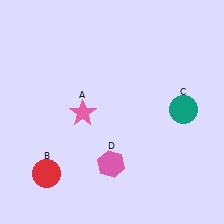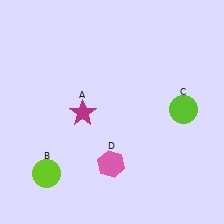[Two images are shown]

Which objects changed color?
A changed from pink to magenta. B changed from red to lime. C changed from teal to lime.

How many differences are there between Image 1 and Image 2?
There are 3 differences between the two images.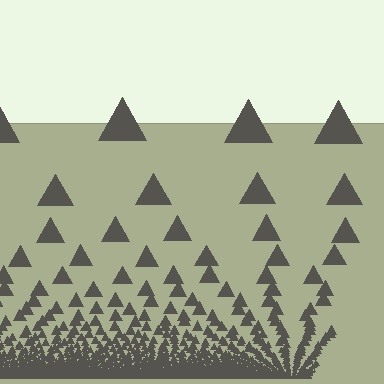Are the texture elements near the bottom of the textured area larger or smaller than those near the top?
Smaller. The gradient is inverted — elements near the bottom are smaller and denser.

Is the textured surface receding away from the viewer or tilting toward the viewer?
The surface appears to tilt toward the viewer. Texture elements get larger and sparser toward the top.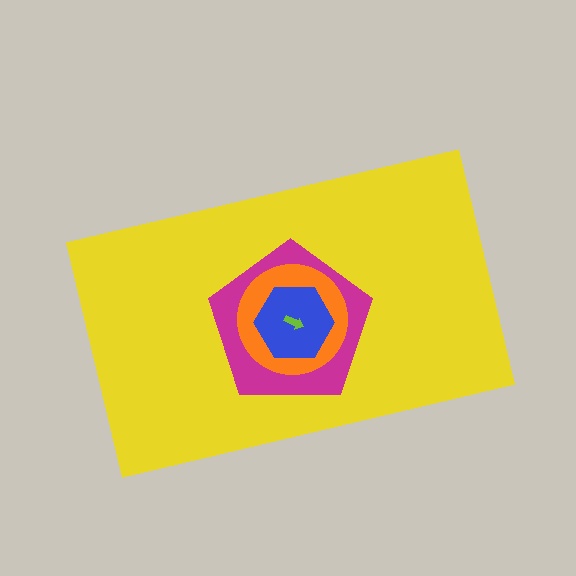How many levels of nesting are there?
5.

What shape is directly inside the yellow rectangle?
The magenta pentagon.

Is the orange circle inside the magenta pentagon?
Yes.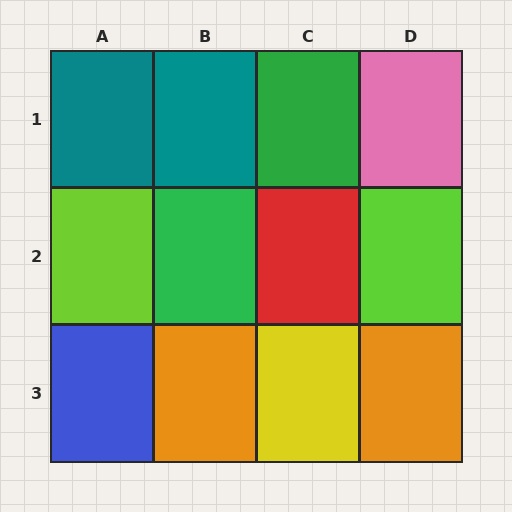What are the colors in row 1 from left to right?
Teal, teal, green, pink.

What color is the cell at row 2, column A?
Lime.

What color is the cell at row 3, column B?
Orange.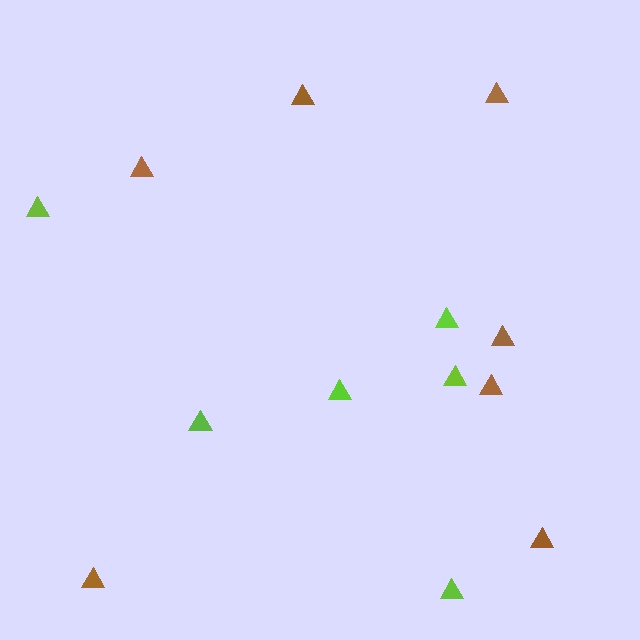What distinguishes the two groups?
There are 2 groups: one group of brown triangles (7) and one group of lime triangles (6).